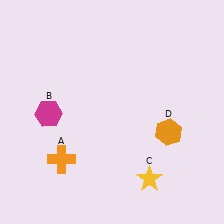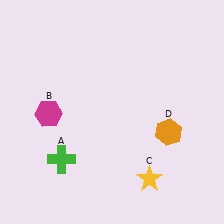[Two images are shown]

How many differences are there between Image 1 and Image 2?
There is 1 difference between the two images.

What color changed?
The cross (A) changed from orange in Image 1 to green in Image 2.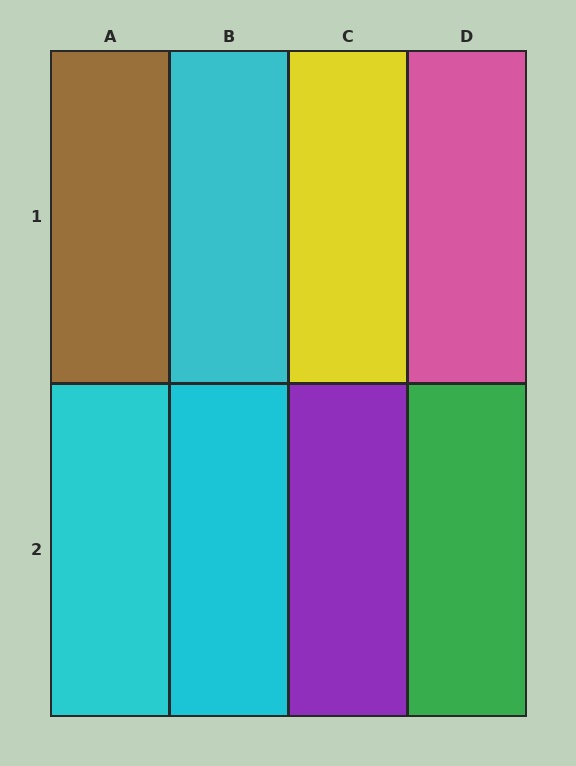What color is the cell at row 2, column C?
Purple.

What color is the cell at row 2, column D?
Green.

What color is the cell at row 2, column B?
Cyan.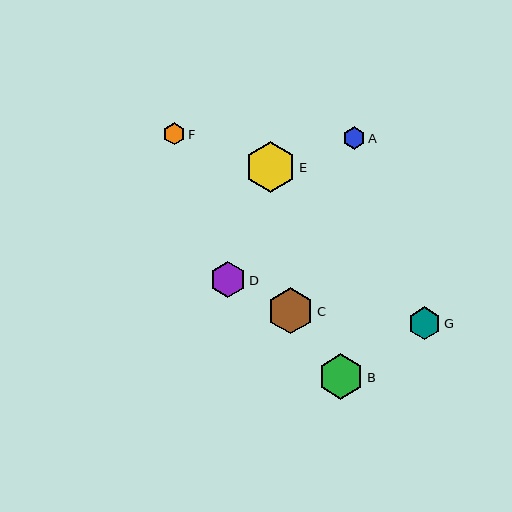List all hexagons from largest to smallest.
From largest to smallest: E, C, B, D, G, A, F.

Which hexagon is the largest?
Hexagon E is the largest with a size of approximately 50 pixels.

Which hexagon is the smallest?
Hexagon F is the smallest with a size of approximately 22 pixels.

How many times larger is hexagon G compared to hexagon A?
Hexagon G is approximately 1.4 times the size of hexagon A.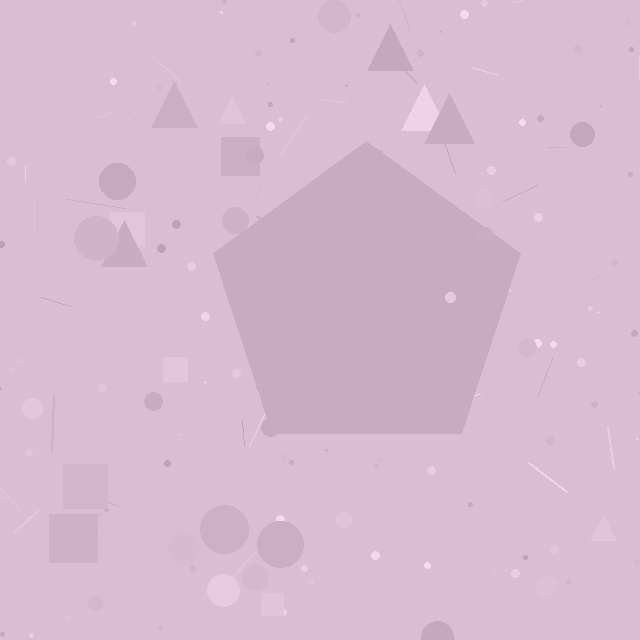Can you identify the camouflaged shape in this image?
The camouflaged shape is a pentagon.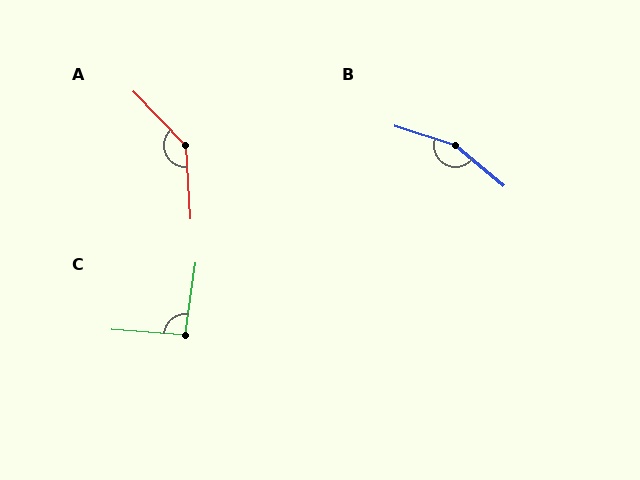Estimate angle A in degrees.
Approximately 139 degrees.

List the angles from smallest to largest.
C (94°), A (139°), B (158°).